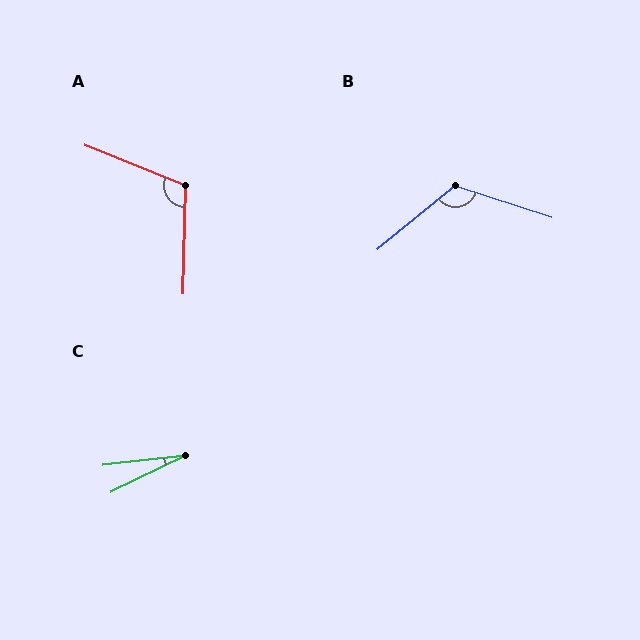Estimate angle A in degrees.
Approximately 110 degrees.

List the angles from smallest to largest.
C (20°), A (110°), B (122°).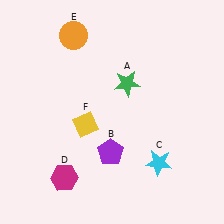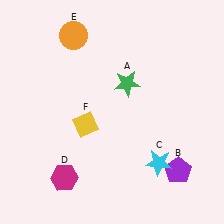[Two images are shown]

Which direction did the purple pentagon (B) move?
The purple pentagon (B) moved right.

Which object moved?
The purple pentagon (B) moved right.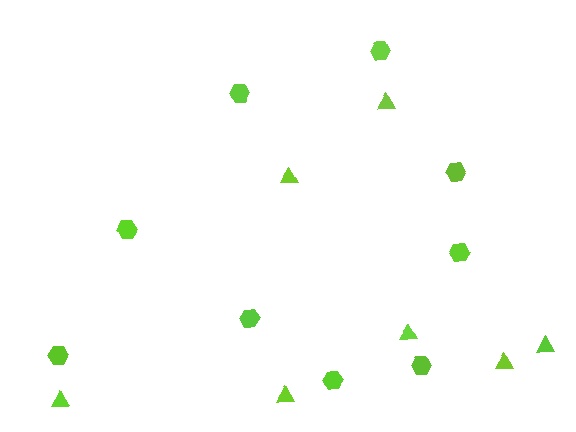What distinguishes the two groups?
There are 2 groups: one group of hexagons (9) and one group of triangles (7).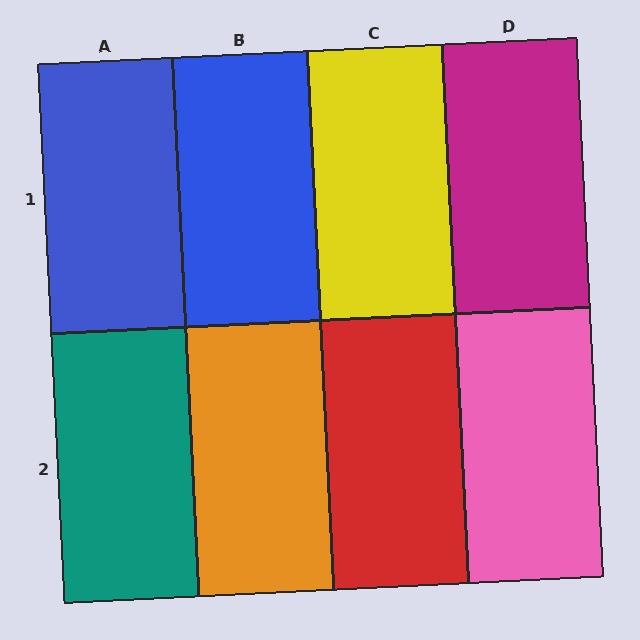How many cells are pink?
1 cell is pink.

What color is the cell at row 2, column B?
Orange.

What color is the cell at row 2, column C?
Red.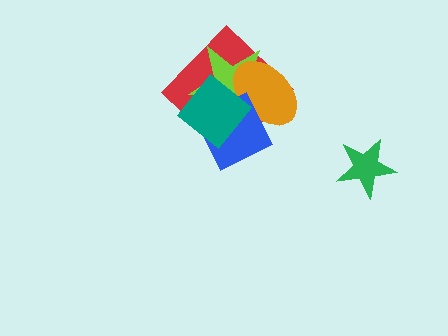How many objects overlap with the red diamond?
4 objects overlap with the red diamond.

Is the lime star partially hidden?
Yes, it is partially covered by another shape.